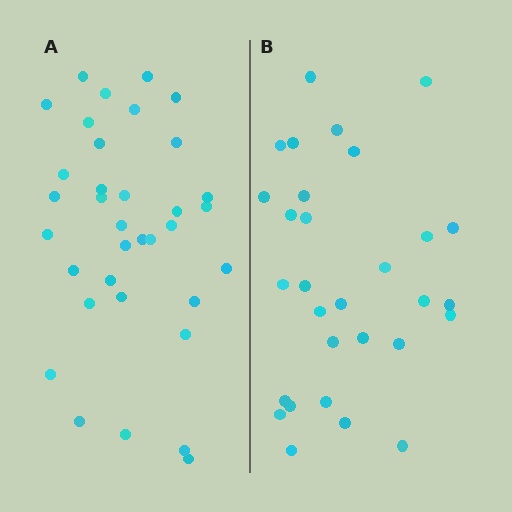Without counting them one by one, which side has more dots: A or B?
Region A (the left region) has more dots.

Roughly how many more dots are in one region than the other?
Region A has about 5 more dots than region B.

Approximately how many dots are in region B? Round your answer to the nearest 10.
About 30 dots.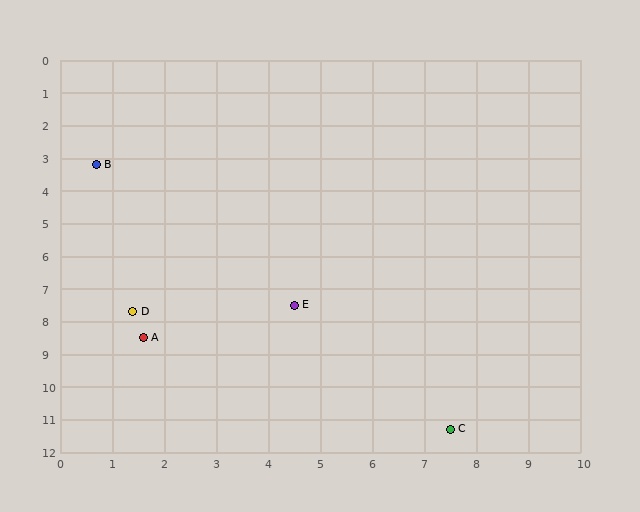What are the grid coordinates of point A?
Point A is at approximately (1.6, 8.5).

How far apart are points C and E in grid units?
Points C and E are about 4.8 grid units apart.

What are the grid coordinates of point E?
Point E is at approximately (4.5, 7.5).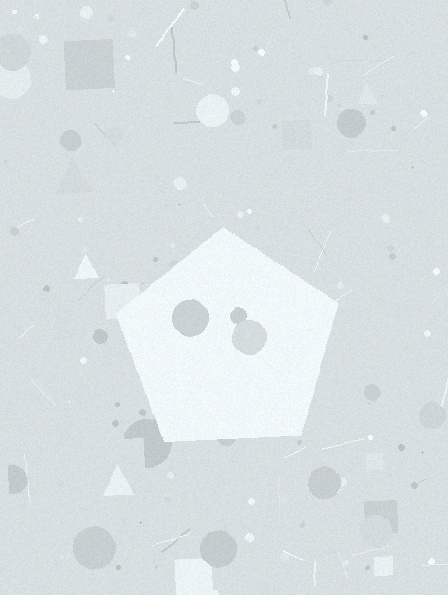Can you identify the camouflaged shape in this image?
The camouflaged shape is a pentagon.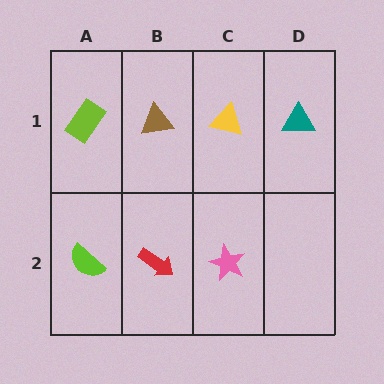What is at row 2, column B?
A red arrow.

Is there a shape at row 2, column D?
No, that cell is empty.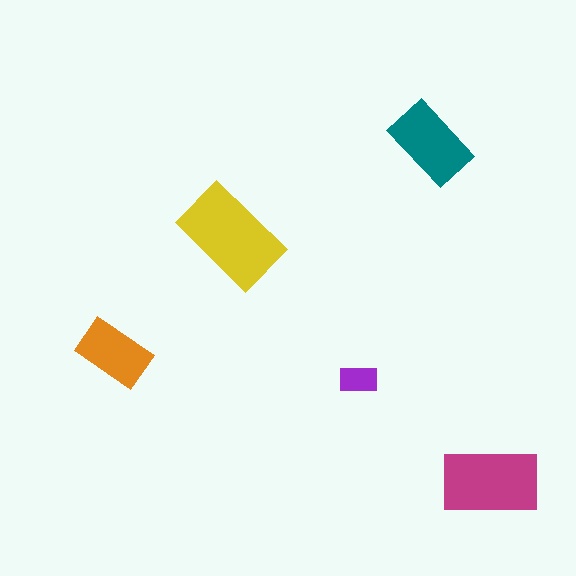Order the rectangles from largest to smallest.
the yellow one, the magenta one, the teal one, the orange one, the purple one.